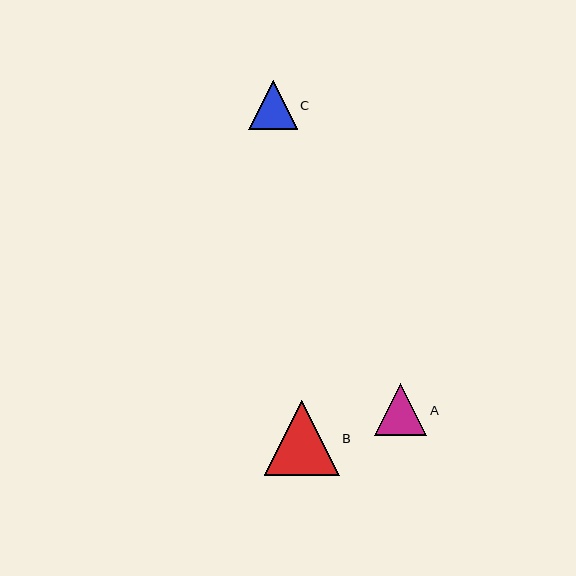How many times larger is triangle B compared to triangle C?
Triangle B is approximately 1.5 times the size of triangle C.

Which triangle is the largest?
Triangle B is the largest with a size of approximately 75 pixels.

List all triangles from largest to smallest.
From largest to smallest: B, A, C.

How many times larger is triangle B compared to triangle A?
Triangle B is approximately 1.5 times the size of triangle A.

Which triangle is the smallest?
Triangle C is the smallest with a size of approximately 49 pixels.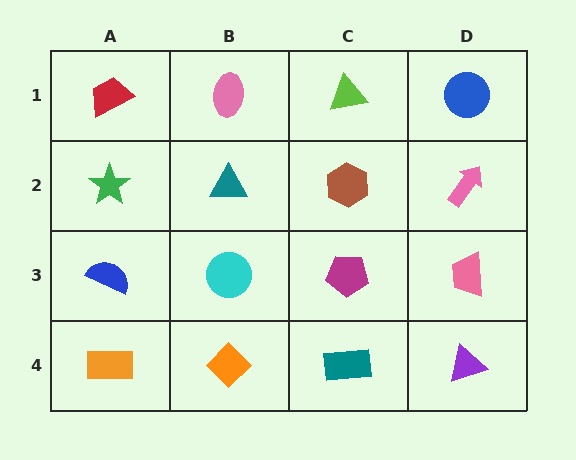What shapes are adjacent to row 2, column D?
A blue circle (row 1, column D), a pink trapezoid (row 3, column D), a brown hexagon (row 2, column C).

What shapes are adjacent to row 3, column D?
A pink arrow (row 2, column D), a purple triangle (row 4, column D), a magenta pentagon (row 3, column C).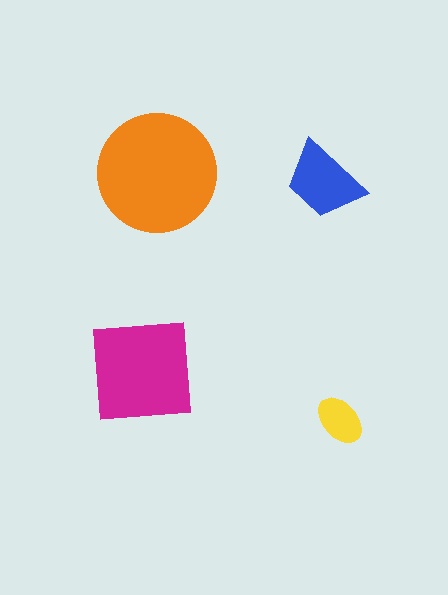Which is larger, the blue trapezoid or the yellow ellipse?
The blue trapezoid.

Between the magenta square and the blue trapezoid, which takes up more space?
The magenta square.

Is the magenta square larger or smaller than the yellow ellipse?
Larger.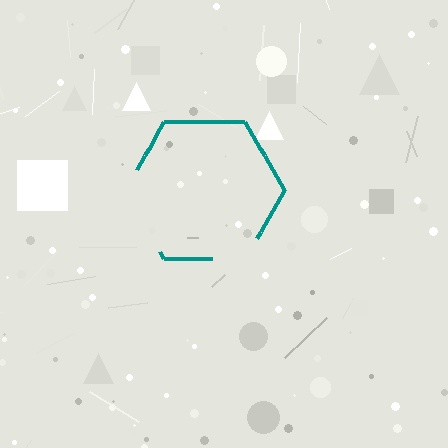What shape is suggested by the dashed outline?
The dashed outline suggests a hexagon.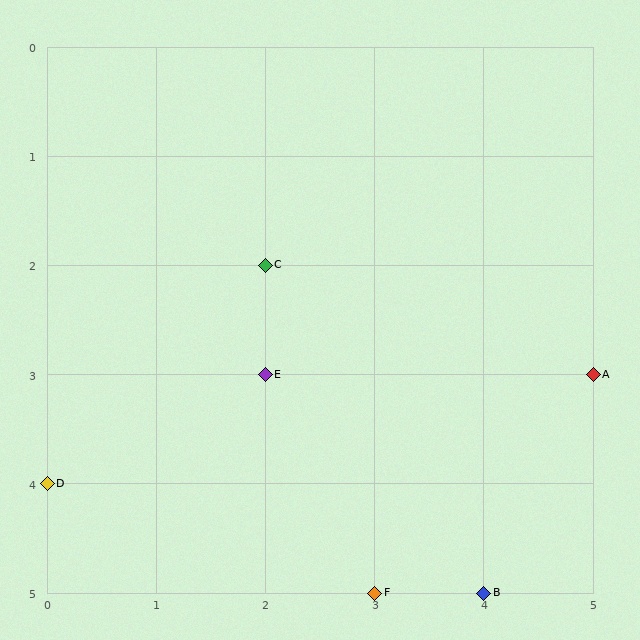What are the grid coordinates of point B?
Point B is at grid coordinates (4, 5).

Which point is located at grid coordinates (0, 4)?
Point D is at (0, 4).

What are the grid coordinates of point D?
Point D is at grid coordinates (0, 4).